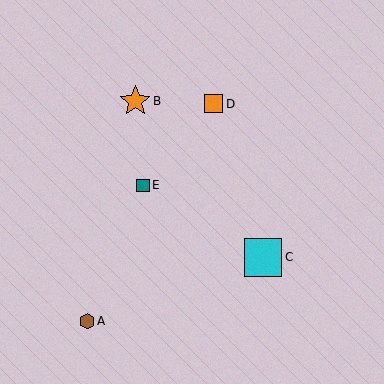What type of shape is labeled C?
Shape C is a cyan square.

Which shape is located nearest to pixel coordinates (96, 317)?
The brown hexagon (labeled A) at (87, 321) is nearest to that location.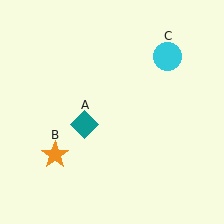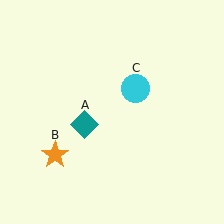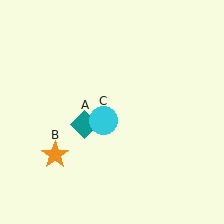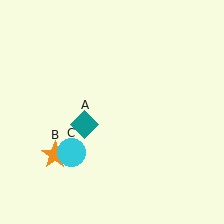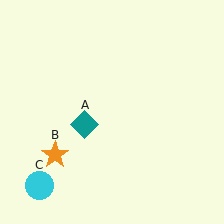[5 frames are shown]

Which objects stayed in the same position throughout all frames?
Teal diamond (object A) and orange star (object B) remained stationary.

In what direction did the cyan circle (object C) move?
The cyan circle (object C) moved down and to the left.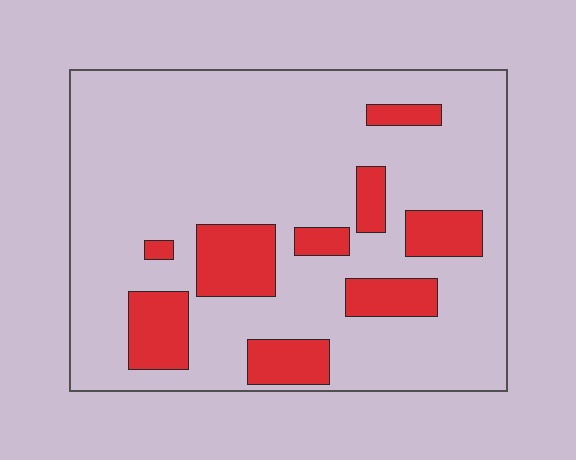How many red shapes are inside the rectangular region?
9.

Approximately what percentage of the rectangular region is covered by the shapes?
Approximately 20%.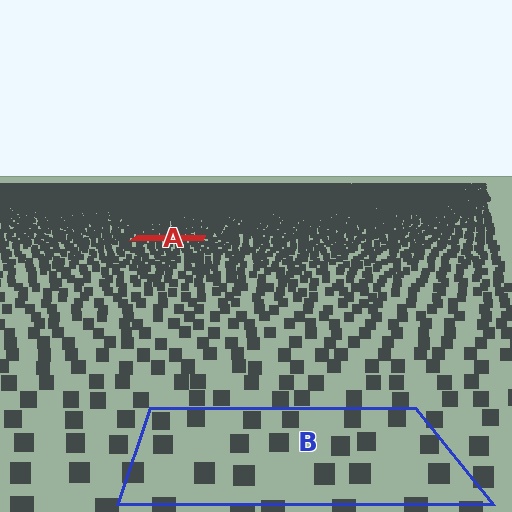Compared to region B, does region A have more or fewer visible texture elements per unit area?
Region A has more texture elements per unit area — they are packed more densely because it is farther away.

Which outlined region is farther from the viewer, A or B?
Region A is farther from the viewer — the texture elements inside it appear smaller and more densely packed.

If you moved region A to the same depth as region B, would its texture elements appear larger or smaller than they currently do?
They would appear larger. At a closer depth, the same texture elements are projected at a bigger on-screen size.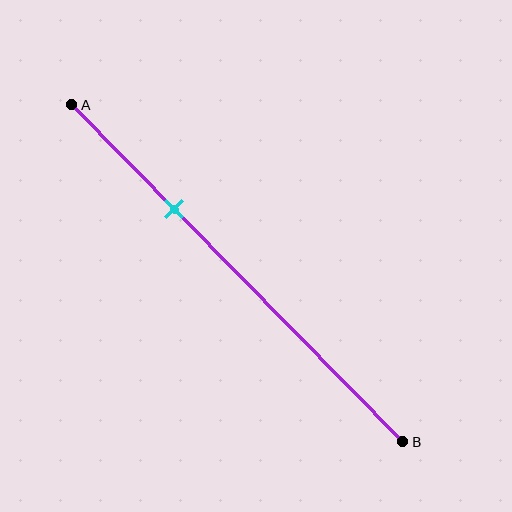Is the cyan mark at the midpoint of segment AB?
No, the mark is at about 30% from A, not at the 50% midpoint.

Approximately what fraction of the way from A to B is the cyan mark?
The cyan mark is approximately 30% of the way from A to B.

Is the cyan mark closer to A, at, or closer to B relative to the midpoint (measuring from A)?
The cyan mark is closer to point A than the midpoint of segment AB.